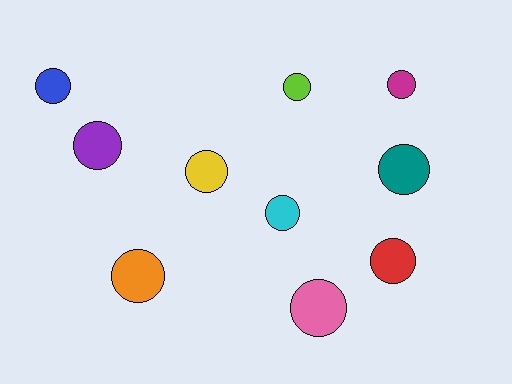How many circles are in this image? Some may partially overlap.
There are 10 circles.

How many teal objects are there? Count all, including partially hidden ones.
There is 1 teal object.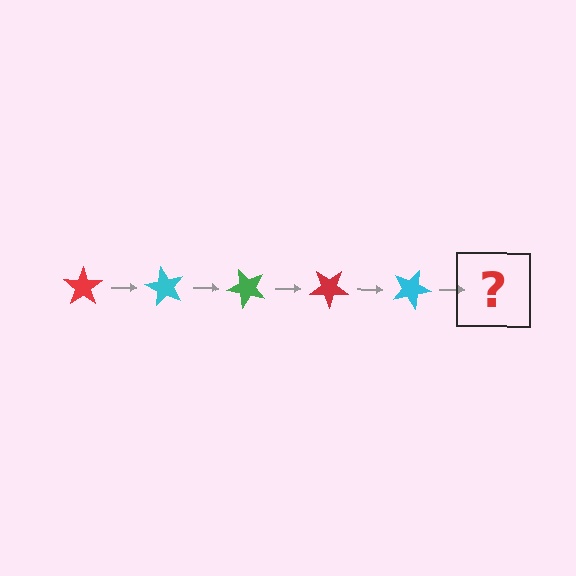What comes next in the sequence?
The next element should be a green star, rotated 300 degrees from the start.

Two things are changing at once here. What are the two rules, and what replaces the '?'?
The two rules are that it rotates 60 degrees each step and the color cycles through red, cyan, and green. The '?' should be a green star, rotated 300 degrees from the start.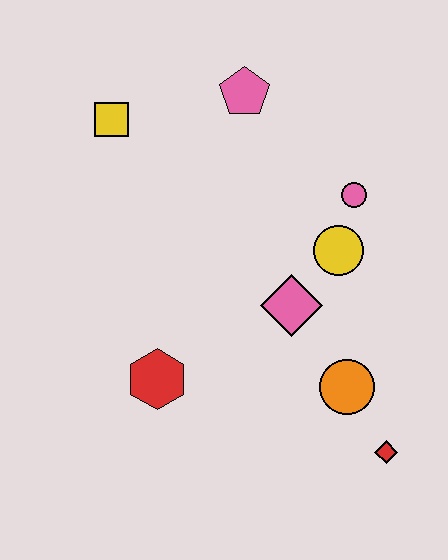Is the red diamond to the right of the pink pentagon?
Yes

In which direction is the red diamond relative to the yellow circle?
The red diamond is below the yellow circle.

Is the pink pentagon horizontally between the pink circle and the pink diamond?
No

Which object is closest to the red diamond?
The orange circle is closest to the red diamond.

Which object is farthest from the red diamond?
The yellow square is farthest from the red diamond.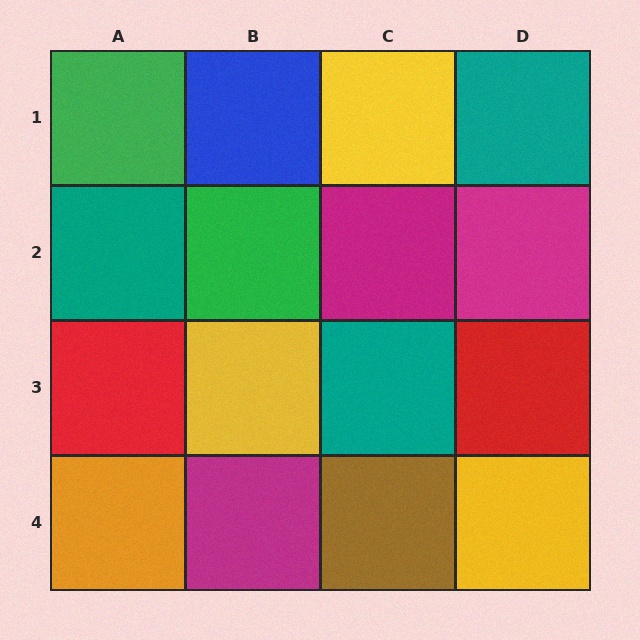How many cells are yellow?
3 cells are yellow.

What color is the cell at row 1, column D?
Teal.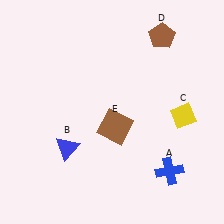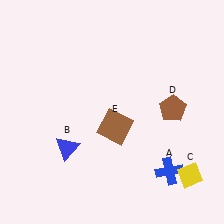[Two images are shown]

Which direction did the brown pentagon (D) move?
The brown pentagon (D) moved down.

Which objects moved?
The objects that moved are: the yellow diamond (C), the brown pentagon (D).